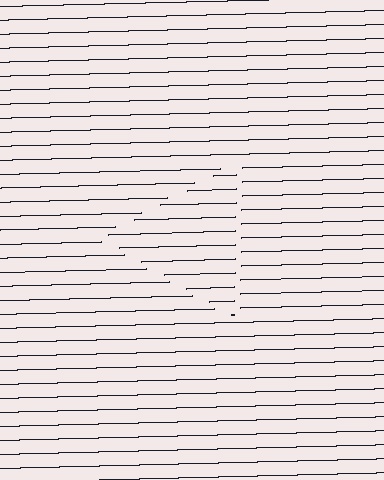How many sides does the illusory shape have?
3 sides — the line-ends trace a triangle.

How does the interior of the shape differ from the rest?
The interior of the shape contains the same grating, shifted by half a period — the contour is defined by the phase discontinuity where line-ends from the inner and outer gratings abut.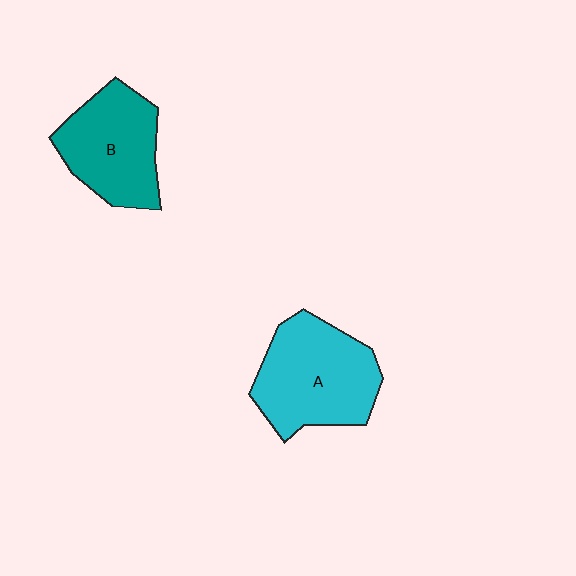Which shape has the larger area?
Shape A (cyan).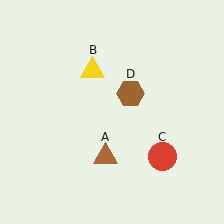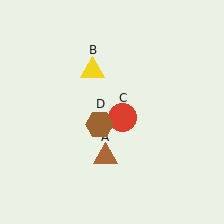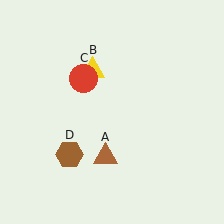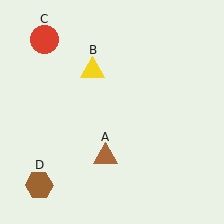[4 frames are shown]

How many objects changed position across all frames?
2 objects changed position: red circle (object C), brown hexagon (object D).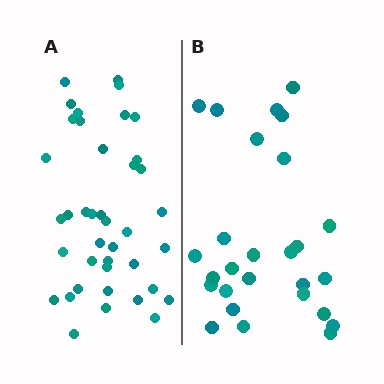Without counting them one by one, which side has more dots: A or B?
Region A (the left region) has more dots.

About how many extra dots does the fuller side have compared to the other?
Region A has approximately 15 more dots than region B.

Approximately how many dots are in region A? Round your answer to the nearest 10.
About 40 dots.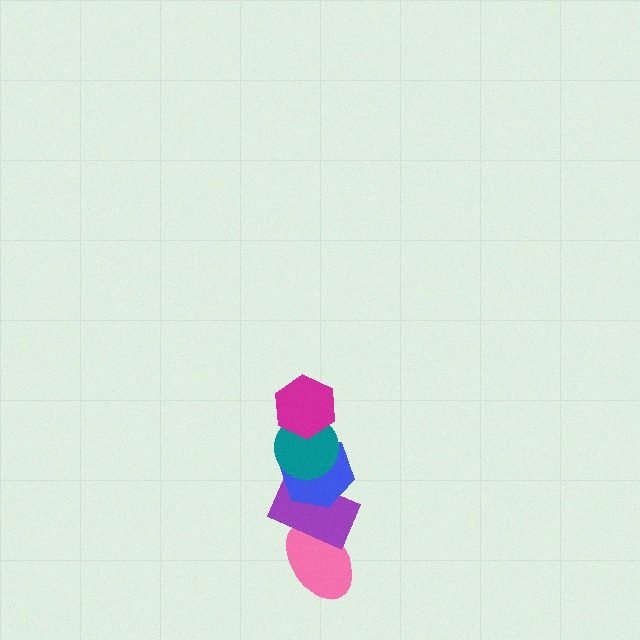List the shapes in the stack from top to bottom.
From top to bottom: the magenta hexagon, the teal circle, the blue hexagon, the purple rectangle, the pink ellipse.